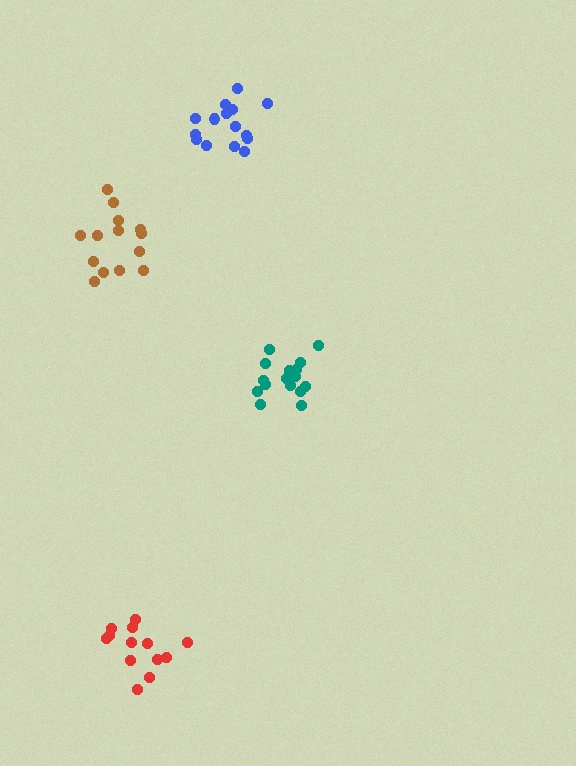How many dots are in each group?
Group 1: 16 dots, Group 2: 15 dots, Group 3: 14 dots, Group 4: 13 dots (58 total).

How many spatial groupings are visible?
There are 4 spatial groupings.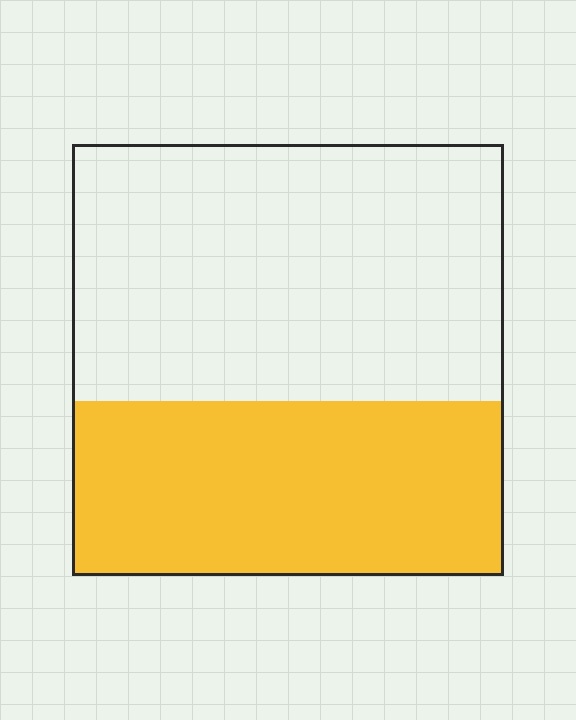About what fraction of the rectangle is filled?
About two fifths (2/5).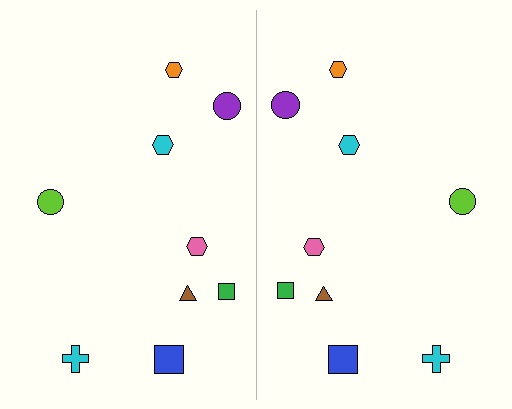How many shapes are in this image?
There are 18 shapes in this image.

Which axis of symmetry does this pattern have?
The pattern has a vertical axis of symmetry running through the center of the image.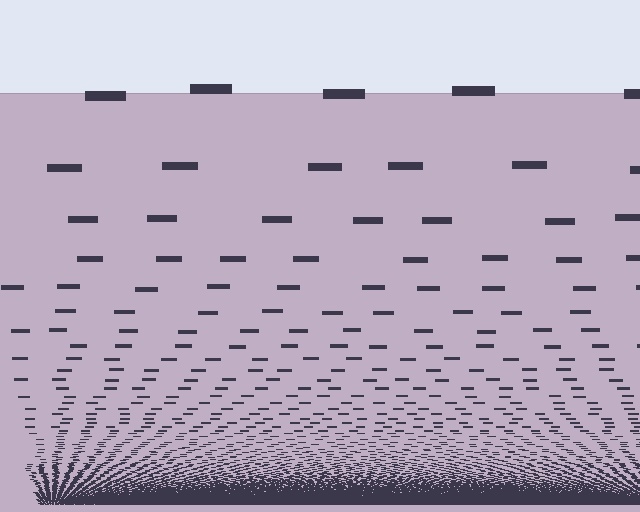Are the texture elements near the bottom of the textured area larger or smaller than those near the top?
Smaller. The gradient is inverted — elements near the bottom are smaller and denser.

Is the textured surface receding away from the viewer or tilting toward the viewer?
The surface appears to tilt toward the viewer. Texture elements get larger and sparser toward the top.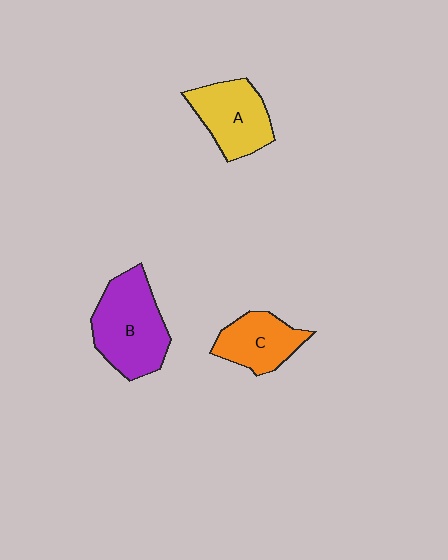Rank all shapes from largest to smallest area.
From largest to smallest: B (purple), A (yellow), C (orange).